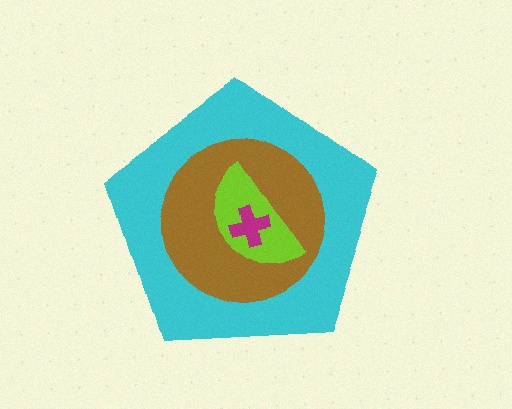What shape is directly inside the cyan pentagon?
The brown circle.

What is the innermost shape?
The magenta cross.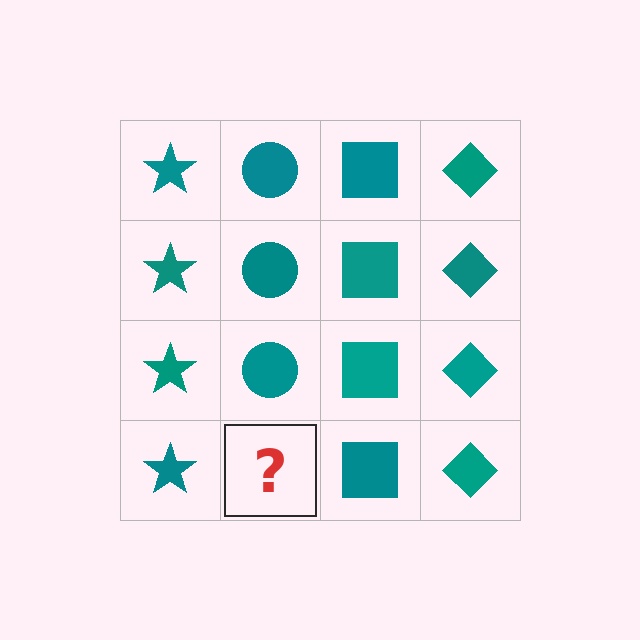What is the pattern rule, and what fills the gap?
The rule is that each column has a consistent shape. The gap should be filled with a teal circle.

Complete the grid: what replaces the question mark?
The question mark should be replaced with a teal circle.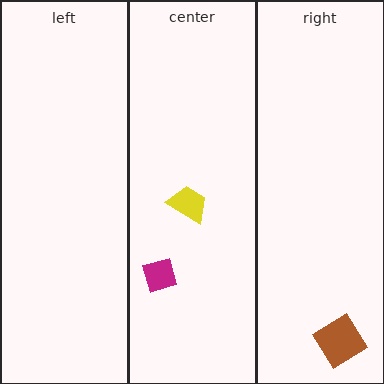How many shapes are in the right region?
1.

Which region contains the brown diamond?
The right region.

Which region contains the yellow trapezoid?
The center region.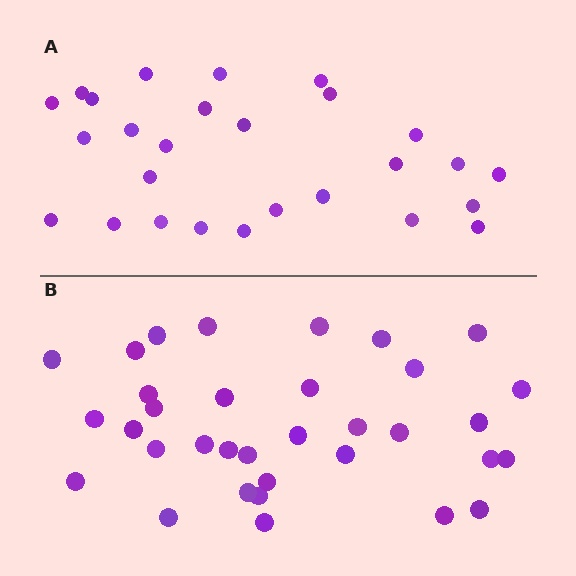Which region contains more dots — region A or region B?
Region B (the bottom region) has more dots.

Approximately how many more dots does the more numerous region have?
Region B has roughly 8 or so more dots than region A.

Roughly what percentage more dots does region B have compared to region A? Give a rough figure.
About 25% more.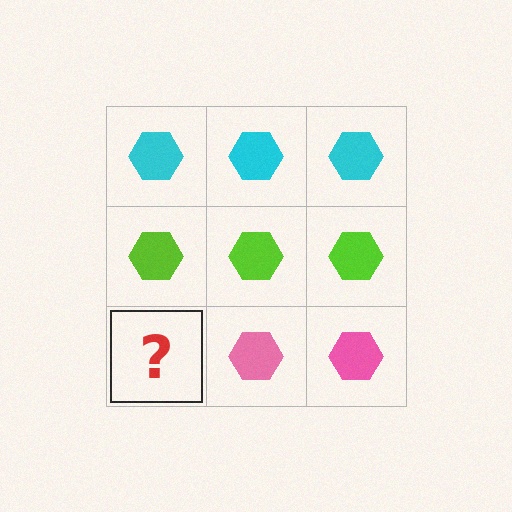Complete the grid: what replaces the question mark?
The question mark should be replaced with a pink hexagon.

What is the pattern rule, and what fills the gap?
The rule is that each row has a consistent color. The gap should be filled with a pink hexagon.